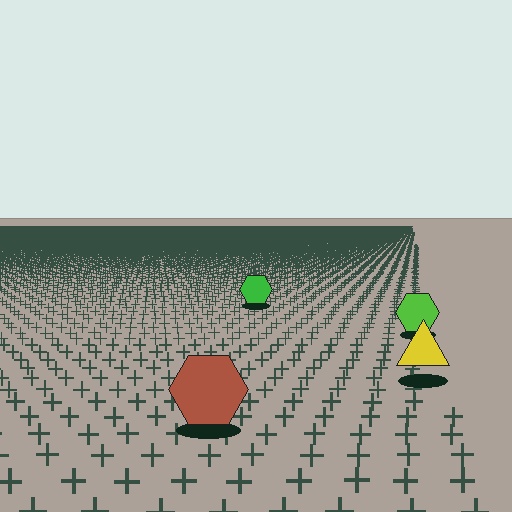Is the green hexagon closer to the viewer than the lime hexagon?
No. The lime hexagon is closer — you can tell from the texture gradient: the ground texture is coarser near it.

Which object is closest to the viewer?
The brown hexagon is closest. The texture marks near it are larger and more spread out.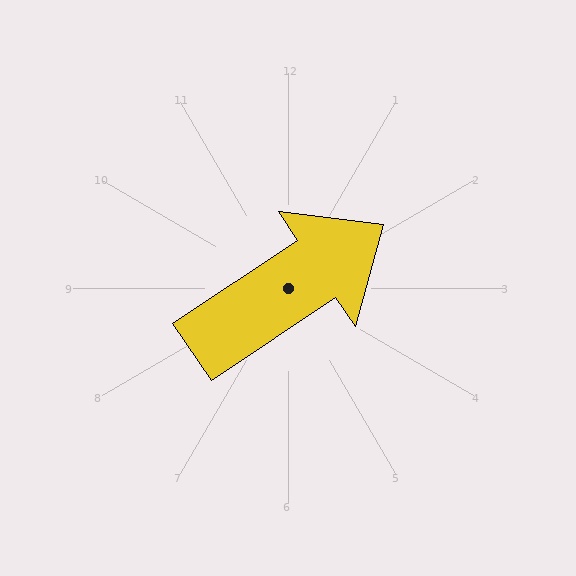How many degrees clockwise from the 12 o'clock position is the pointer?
Approximately 56 degrees.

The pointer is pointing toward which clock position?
Roughly 2 o'clock.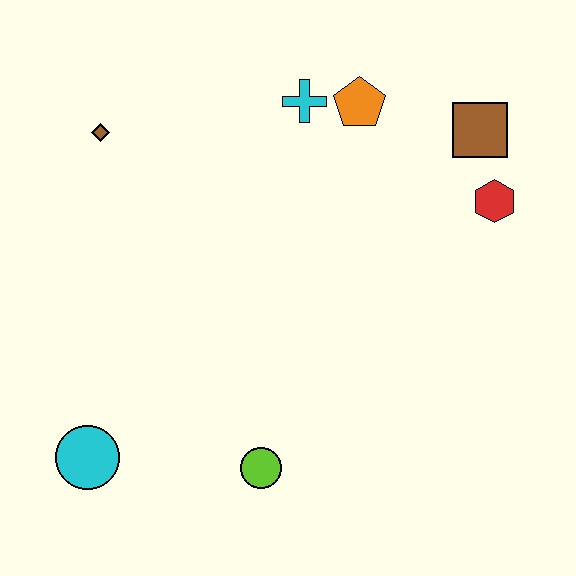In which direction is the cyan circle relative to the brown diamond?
The cyan circle is below the brown diamond.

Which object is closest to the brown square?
The red hexagon is closest to the brown square.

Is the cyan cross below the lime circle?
No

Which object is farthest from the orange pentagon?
The cyan circle is farthest from the orange pentagon.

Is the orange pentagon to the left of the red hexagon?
Yes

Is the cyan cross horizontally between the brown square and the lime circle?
Yes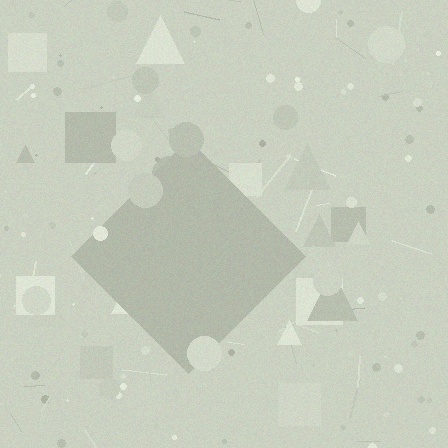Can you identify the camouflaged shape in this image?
The camouflaged shape is a diamond.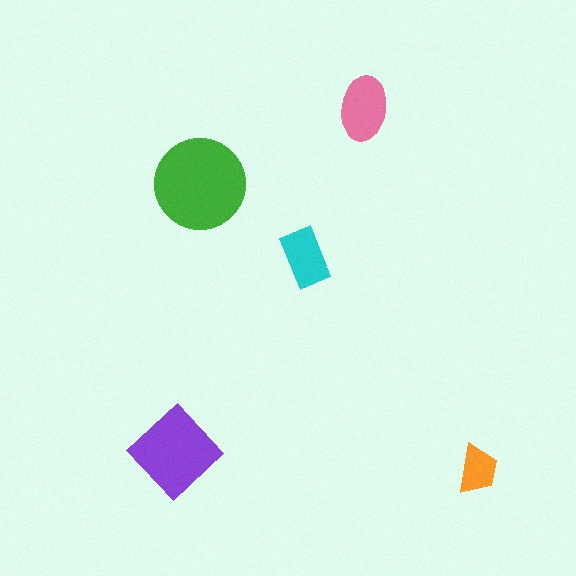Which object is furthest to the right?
The orange trapezoid is rightmost.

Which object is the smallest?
The orange trapezoid.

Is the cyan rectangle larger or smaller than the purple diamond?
Smaller.